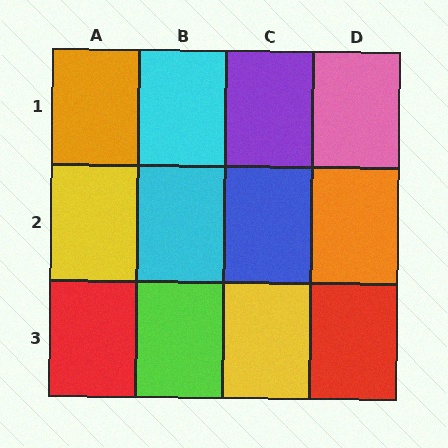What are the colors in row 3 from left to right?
Red, lime, yellow, red.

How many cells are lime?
1 cell is lime.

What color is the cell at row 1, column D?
Pink.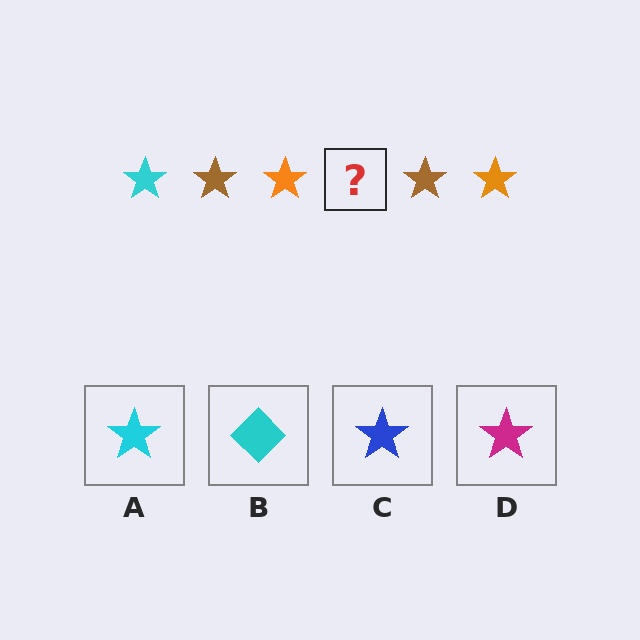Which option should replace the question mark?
Option A.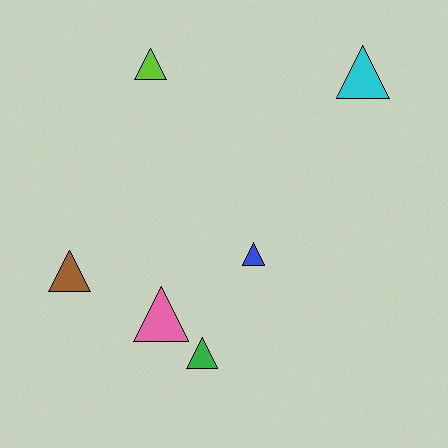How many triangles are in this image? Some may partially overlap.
There are 6 triangles.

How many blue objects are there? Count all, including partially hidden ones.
There is 1 blue object.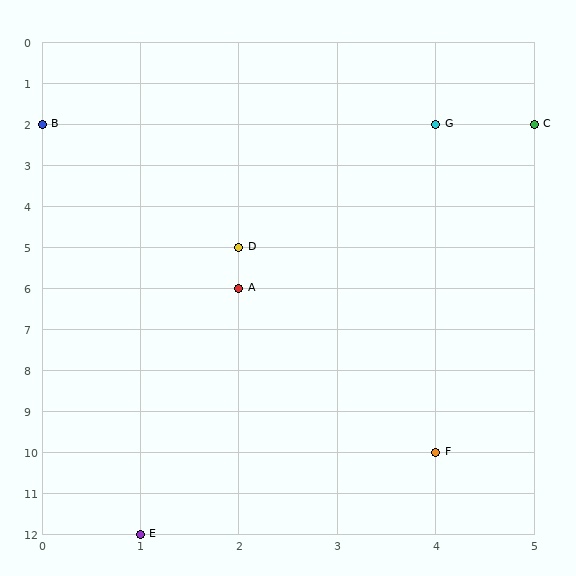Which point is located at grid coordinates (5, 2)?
Point C is at (5, 2).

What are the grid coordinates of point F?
Point F is at grid coordinates (4, 10).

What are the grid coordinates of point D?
Point D is at grid coordinates (2, 5).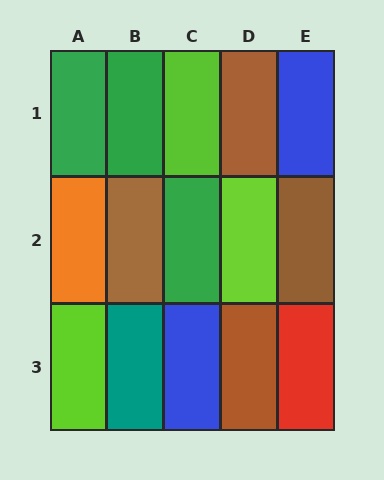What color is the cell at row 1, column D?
Brown.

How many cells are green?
3 cells are green.